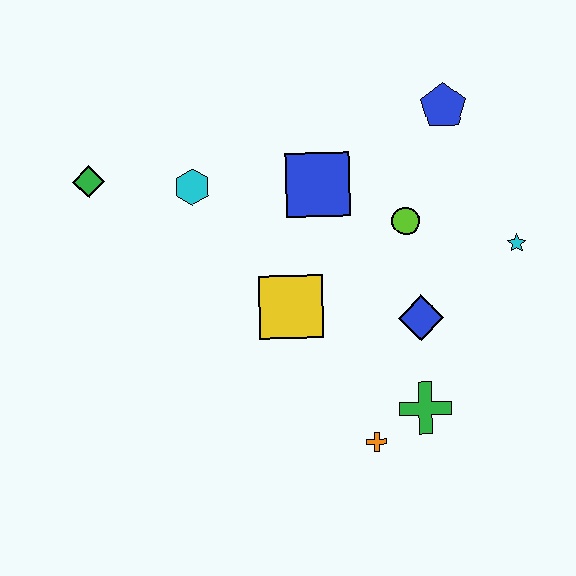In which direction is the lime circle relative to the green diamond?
The lime circle is to the right of the green diamond.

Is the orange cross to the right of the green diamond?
Yes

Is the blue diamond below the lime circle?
Yes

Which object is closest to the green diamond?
The cyan hexagon is closest to the green diamond.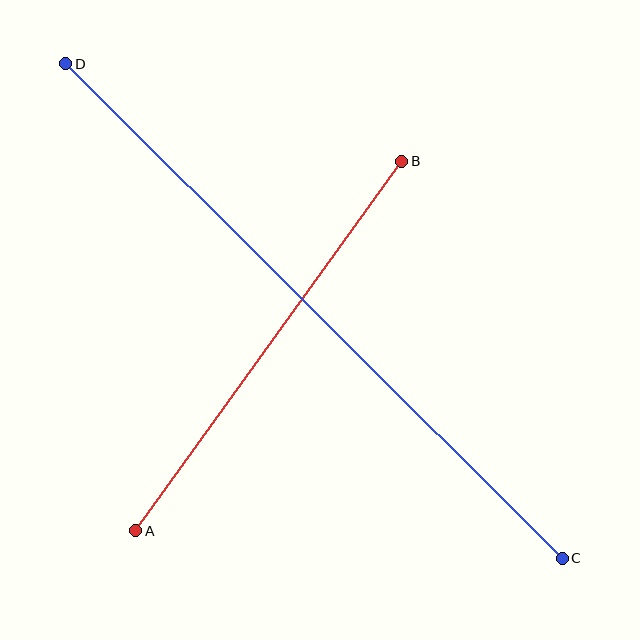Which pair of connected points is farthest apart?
Points C and D are farthest apart.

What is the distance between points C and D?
The distance is approximately 701 pixels.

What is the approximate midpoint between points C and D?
The midpoint is at approximately (314, 311) pixels.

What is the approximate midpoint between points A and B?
The midpoint is at approximately (269, 346) pixels.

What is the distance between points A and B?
The distance is approximately 455 pixels.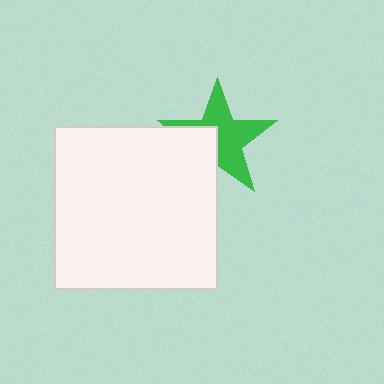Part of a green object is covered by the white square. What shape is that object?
It is a star.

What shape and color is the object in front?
The object in front is a white square.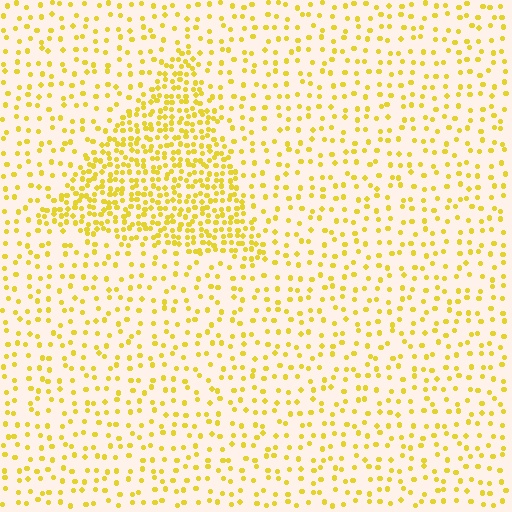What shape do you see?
I see a triangle.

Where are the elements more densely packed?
The elements are more densely packed inside the triangle boundary.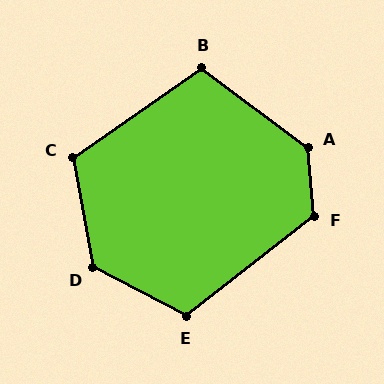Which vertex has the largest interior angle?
A, at approximately 131 degrees.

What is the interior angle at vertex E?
Approximately 114 degrees (obtuse).